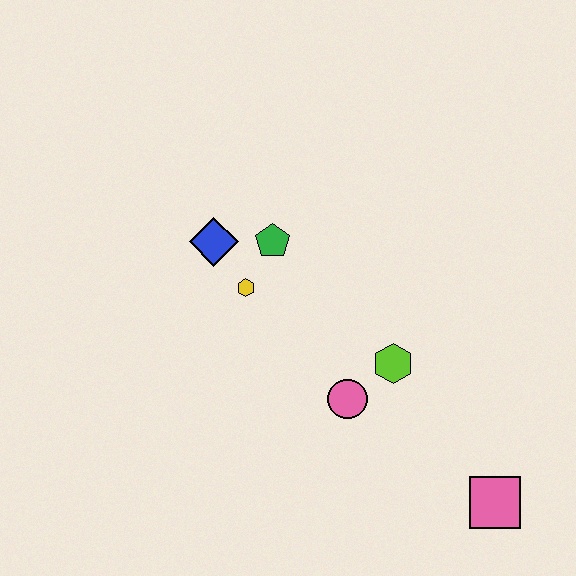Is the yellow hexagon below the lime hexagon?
No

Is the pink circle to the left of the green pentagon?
No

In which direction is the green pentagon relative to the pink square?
The green pentagon is above the pink square.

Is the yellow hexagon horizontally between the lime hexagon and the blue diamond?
Yes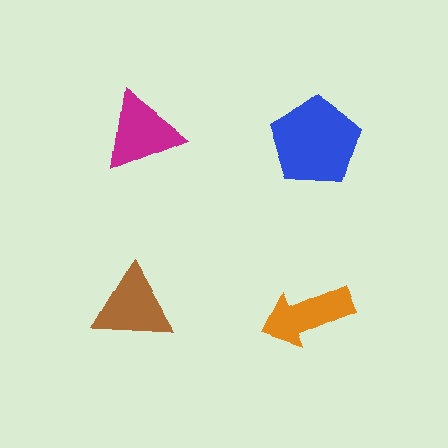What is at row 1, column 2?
A blue pentagon.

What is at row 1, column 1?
A magenta triangle.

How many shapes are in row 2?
2 shapes.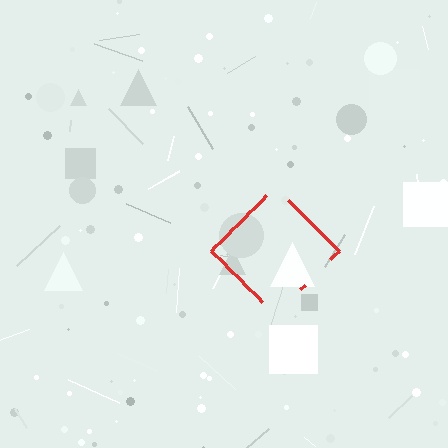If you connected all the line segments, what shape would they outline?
They would outline a diamond.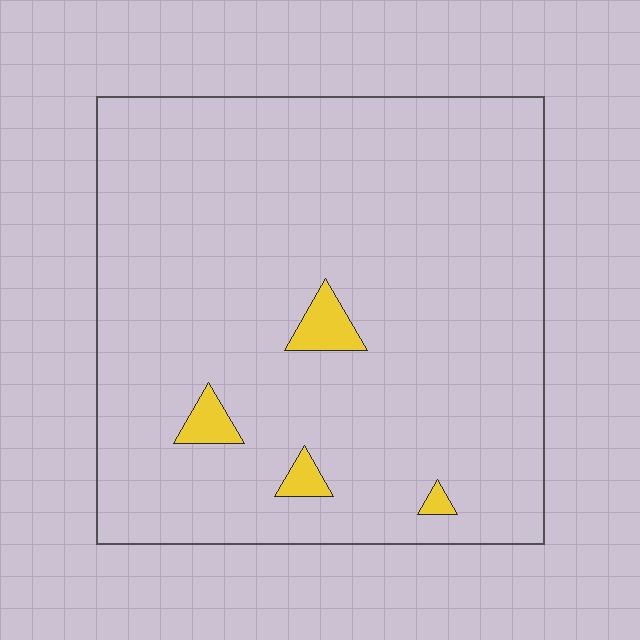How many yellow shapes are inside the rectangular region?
4.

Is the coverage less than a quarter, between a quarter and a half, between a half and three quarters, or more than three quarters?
Less than a quarter.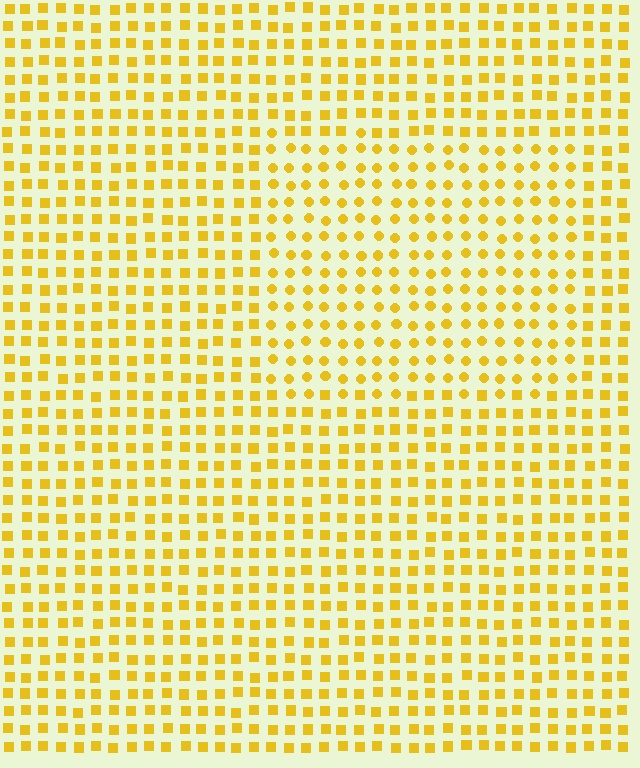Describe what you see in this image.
The image is filled with small yellow elements arranged in a uniform grid. A rectangle-shaped region contains circles, while the surrounding area contains squares. The boundary is defined purely by the change in element shape.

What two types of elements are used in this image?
The image uses circles inside the rectangle region and squares outside it.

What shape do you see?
I see a rectangle.